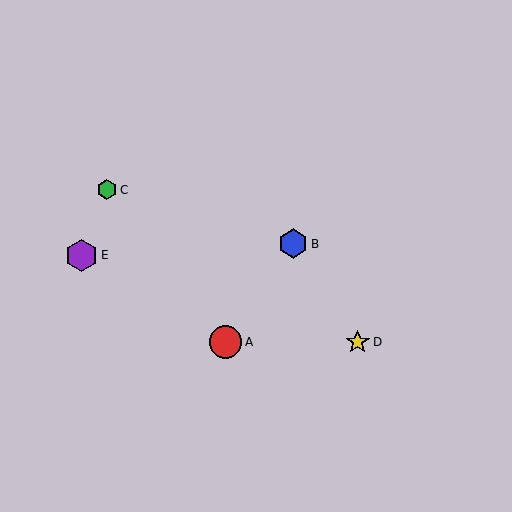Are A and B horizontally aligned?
No, A is at y≈342 and B is at y≈244.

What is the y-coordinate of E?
Object E is at y≈255.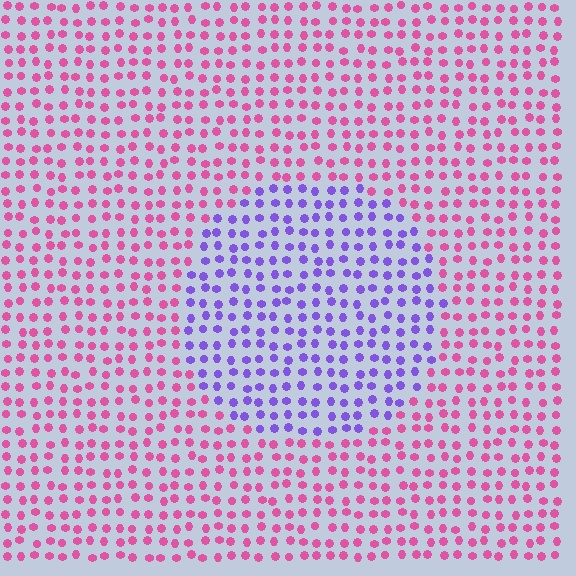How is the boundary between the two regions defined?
The boundary is defined purely by a slight shift in hue (about 66 degrees). Spacing, size, and orientation are identical on both sides.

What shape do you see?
I see a circle.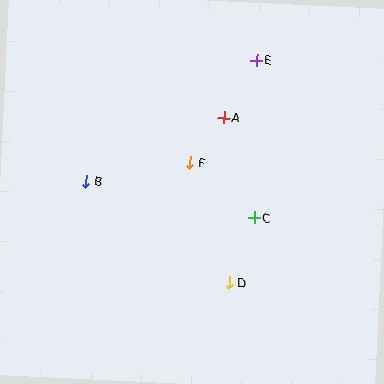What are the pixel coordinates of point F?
Point F is at (190, 163).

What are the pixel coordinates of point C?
Point C is at (254, 218).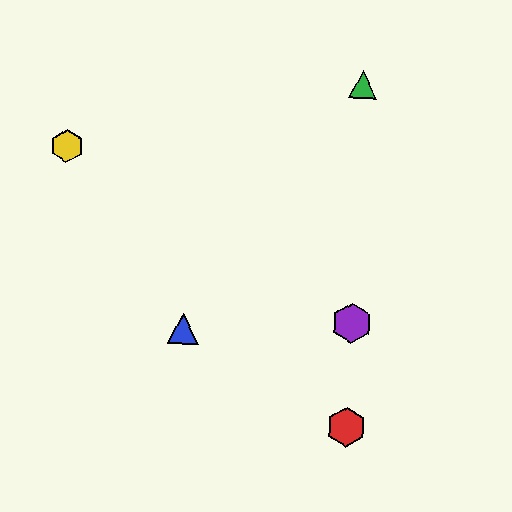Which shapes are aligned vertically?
The red hexagon, the green triangle, the purple hexagon are aligned vertically.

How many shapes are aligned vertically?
3 shapes (the red hexagon, the green triangle, the purple hexagon) are aligned vertically.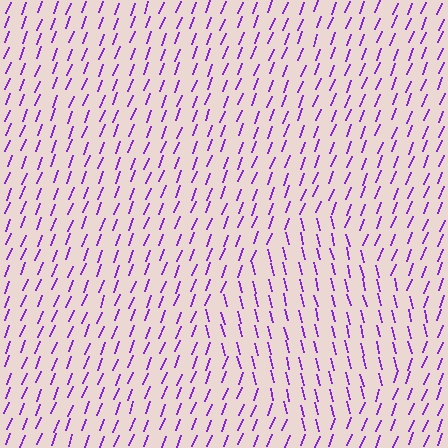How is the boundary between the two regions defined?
The boundary is defined purely by a change in line orientation (approximately 35 degrees difference). All lines are the same color and thickness.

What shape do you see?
I see a diamond.